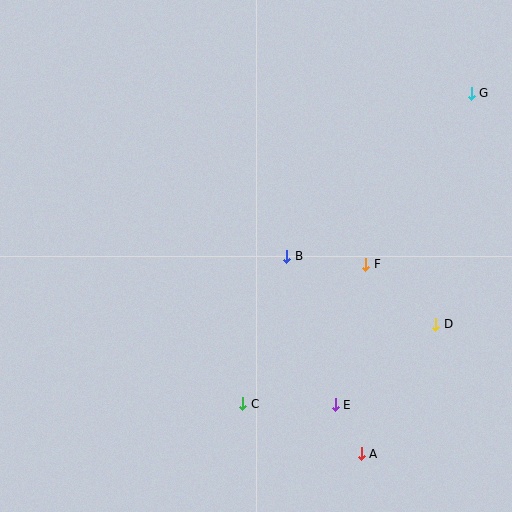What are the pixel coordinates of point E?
Point E is at (335, 405).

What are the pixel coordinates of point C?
Point C is at (243, 404).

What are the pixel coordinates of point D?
Point D is at (436, 325).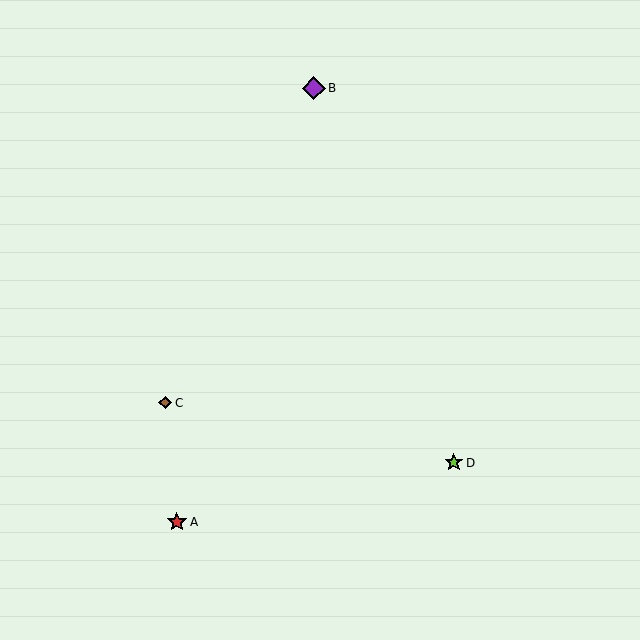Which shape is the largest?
The purple diamond (labeled B) is the largest.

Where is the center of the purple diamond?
The center of the purple diamond is at (314, 88).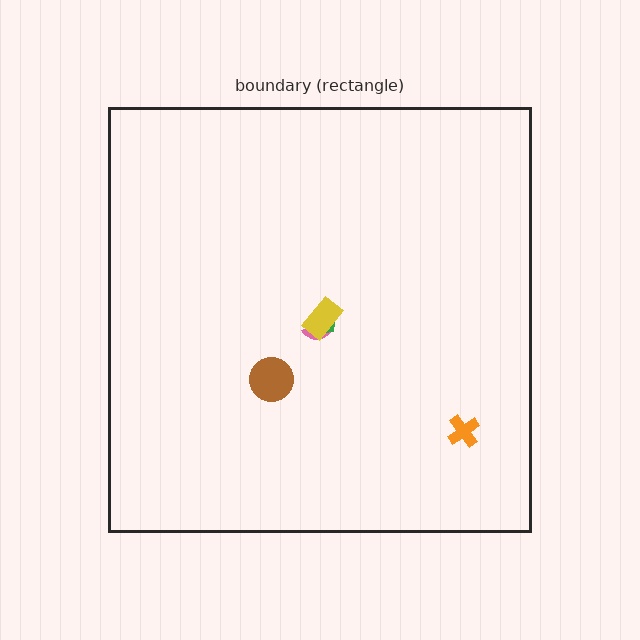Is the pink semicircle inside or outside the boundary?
Inside.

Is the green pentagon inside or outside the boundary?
Inside.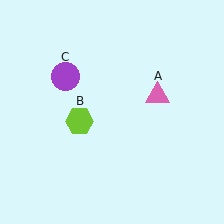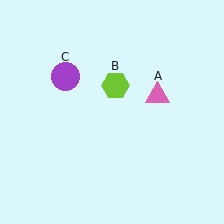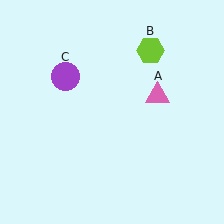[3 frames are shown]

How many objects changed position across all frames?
1 object changed position: lime hexagon (object B).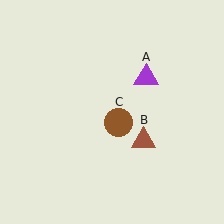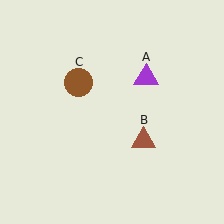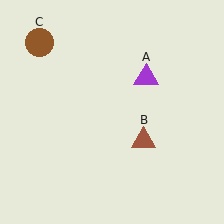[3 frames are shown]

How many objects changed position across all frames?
1 object changed position: brown circle (object C).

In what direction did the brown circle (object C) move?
The brown circle (object C) moved up and to the left.